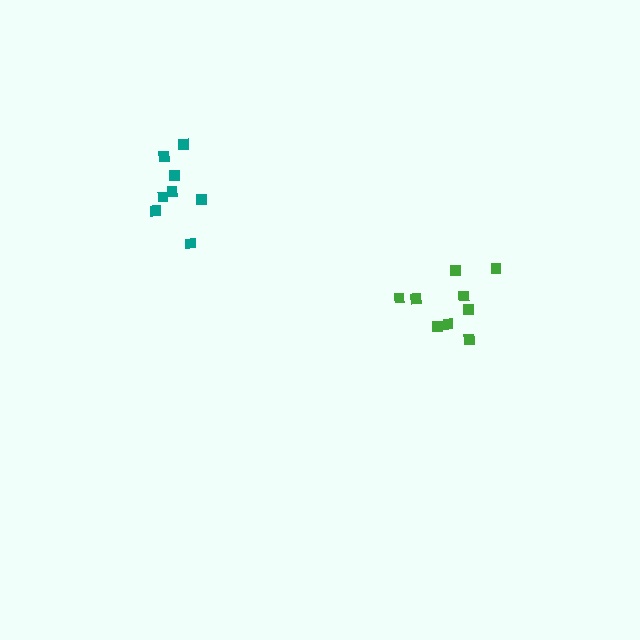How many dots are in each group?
Group 1: 9 dots, Group 2: 8 dots (17 total).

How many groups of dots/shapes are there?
There are 2 groups.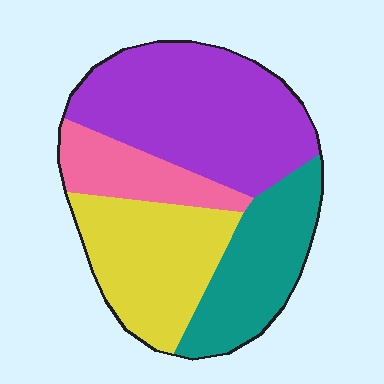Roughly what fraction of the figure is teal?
Teal takes up about one fifth (1/5) of the figure.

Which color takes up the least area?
Pink, at roughly 15%.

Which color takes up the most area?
Purple, at roughly 40%.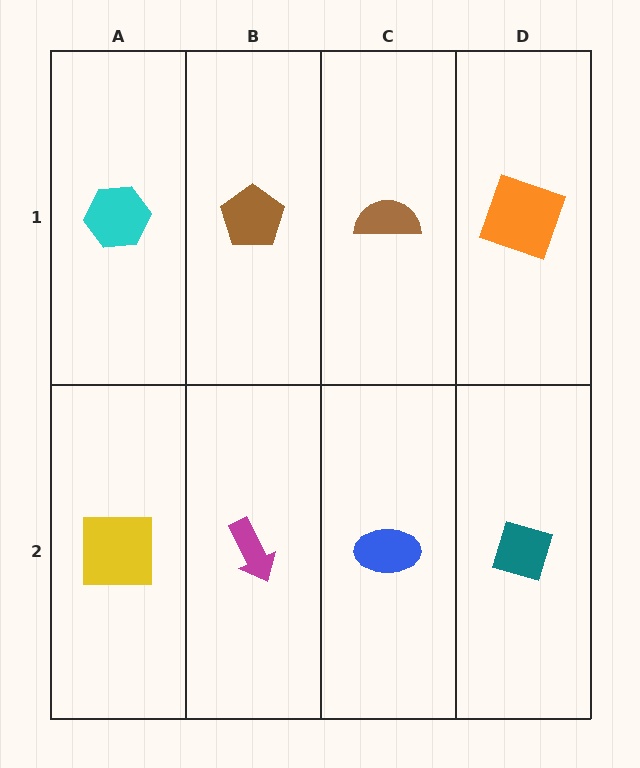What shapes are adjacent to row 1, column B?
A magenta arrow (row 2, column B), a cyan hexagon (row 1, column A), a brown semicircle (row 1, column C).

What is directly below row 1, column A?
A yellow square.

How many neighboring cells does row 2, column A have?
2.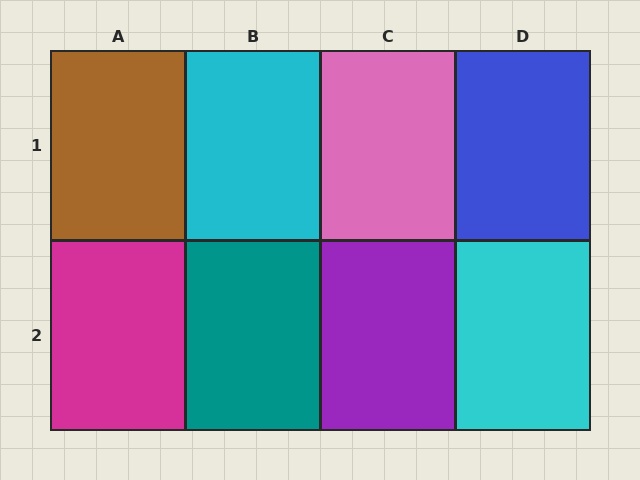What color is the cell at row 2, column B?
Teal.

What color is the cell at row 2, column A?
Magenta.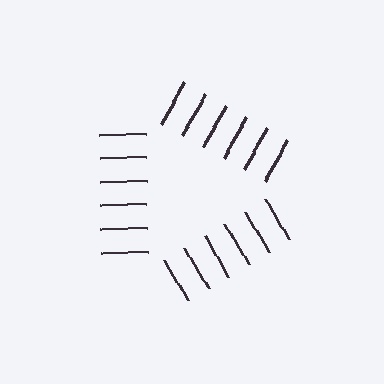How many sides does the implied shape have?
3 sides — the line-ends trace a triangle.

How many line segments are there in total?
18 — 6 along each of the 3 edges.